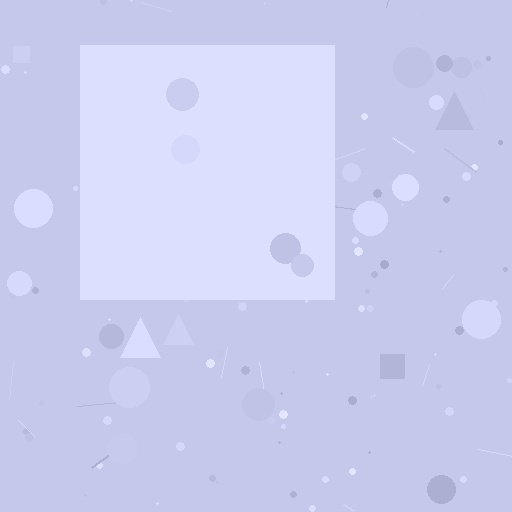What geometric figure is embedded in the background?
A square is embedded in the background.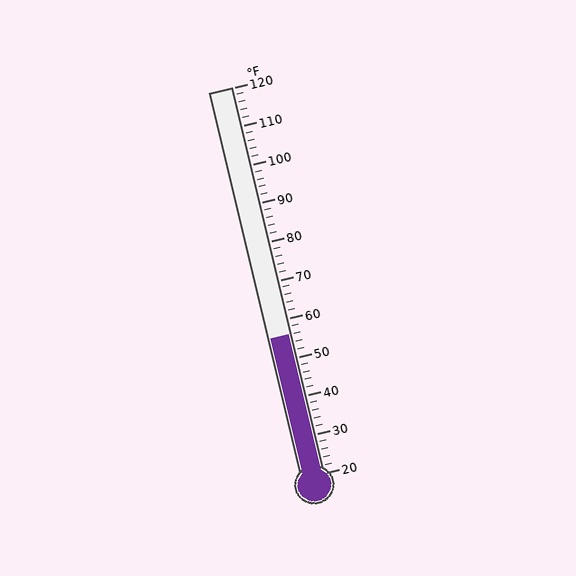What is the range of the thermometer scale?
The thermometer scale ranges from 20°F to 120°F.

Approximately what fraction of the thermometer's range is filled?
The thermometer is filled to approximately 35% of its range.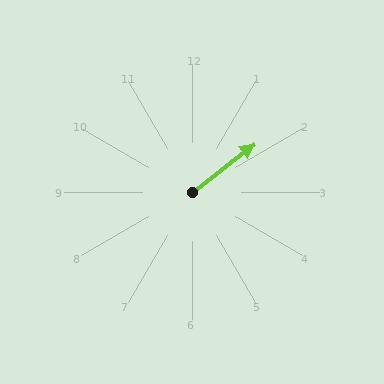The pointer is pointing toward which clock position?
Roughly 2 o'clock.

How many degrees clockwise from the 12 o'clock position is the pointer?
Approximately 52 degrees.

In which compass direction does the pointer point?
Northeast.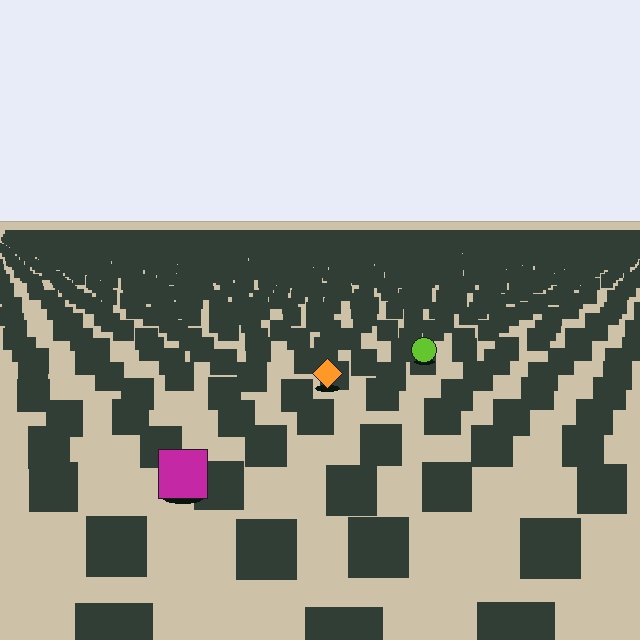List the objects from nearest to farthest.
From nearest to farthest: the magenta square, the orange diamond, the lime circle.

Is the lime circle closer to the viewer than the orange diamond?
No. The orange diamond is closer — you can tell from the texture gradient: the ground texture is coarser near it.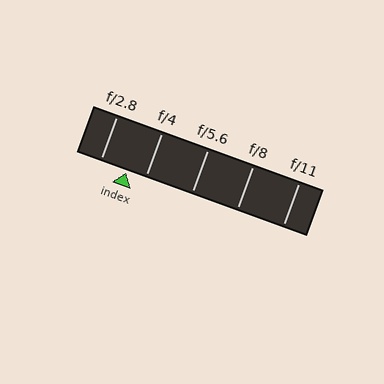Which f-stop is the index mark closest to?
The index mark is closest to f/4.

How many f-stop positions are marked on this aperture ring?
There are 5 f-stop positions marked.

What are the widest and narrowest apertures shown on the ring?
The widest aperture shown is f/2.8 and the narrowest is f/11.